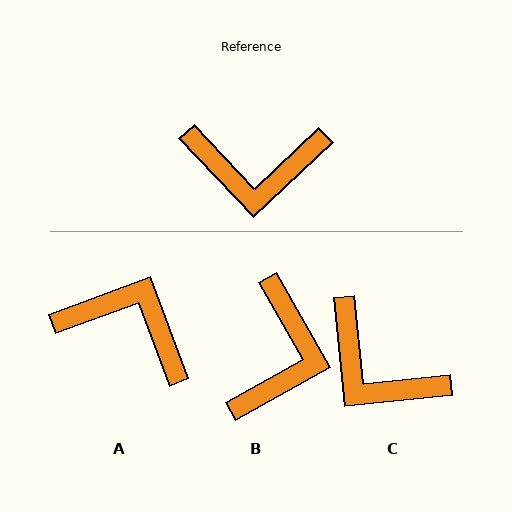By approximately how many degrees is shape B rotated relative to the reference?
Approximately 76 degrees counter-clockwise.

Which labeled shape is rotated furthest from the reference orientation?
A, about 157 degrees away.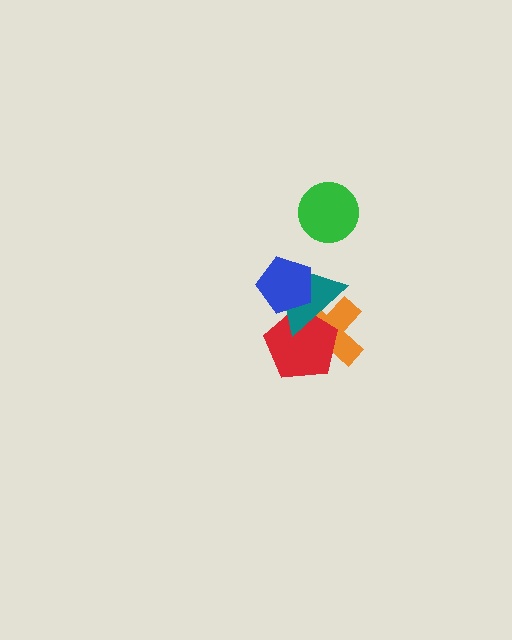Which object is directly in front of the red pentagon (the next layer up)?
The teal triangle is directly in front of the red pentagon.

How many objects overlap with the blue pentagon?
2 objects overlap with the blue pentagon.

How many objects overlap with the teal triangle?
3 objects overlap with the teal triangle.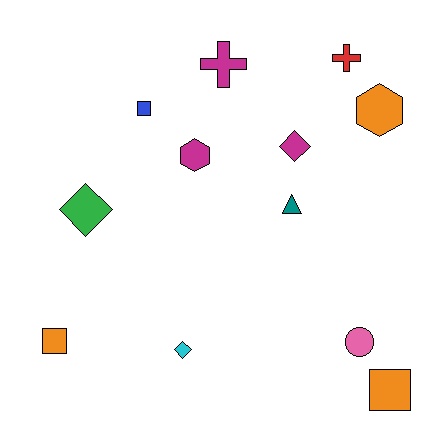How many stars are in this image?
There are no stars.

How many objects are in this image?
There are 12 objects.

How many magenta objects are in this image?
There are 3 magenta objects.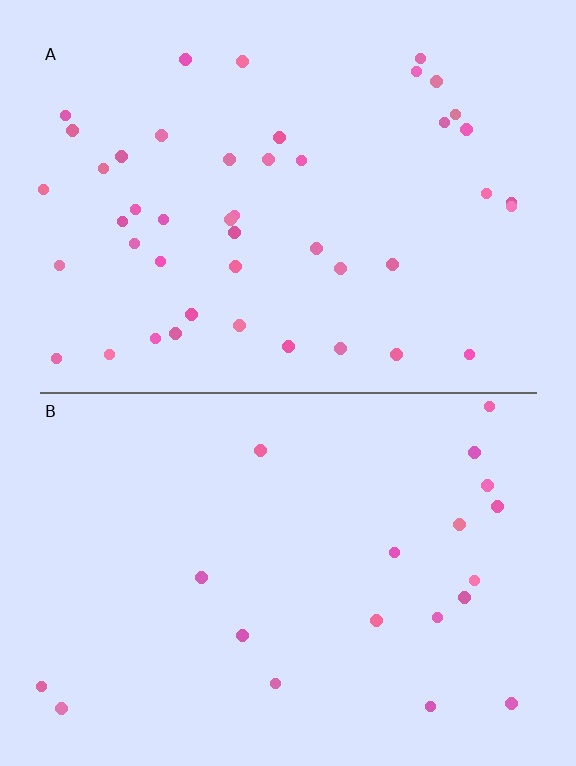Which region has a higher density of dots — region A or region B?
A (the top).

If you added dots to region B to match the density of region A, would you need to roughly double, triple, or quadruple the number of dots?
Approximately double.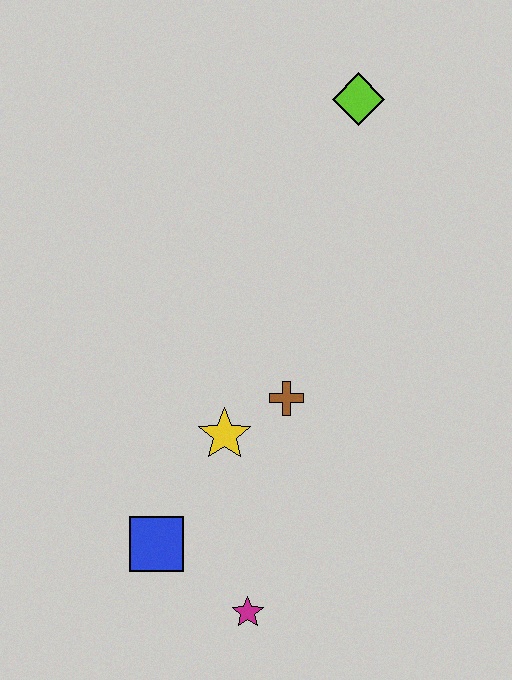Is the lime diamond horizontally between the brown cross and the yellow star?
No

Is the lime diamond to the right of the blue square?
Yes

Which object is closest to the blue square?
The magenta star is closest to the blue square.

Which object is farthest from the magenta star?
The lime diamond is farthest from the magenta star.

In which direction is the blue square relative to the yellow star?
The blue square is below the yellow star.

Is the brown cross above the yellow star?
Yes